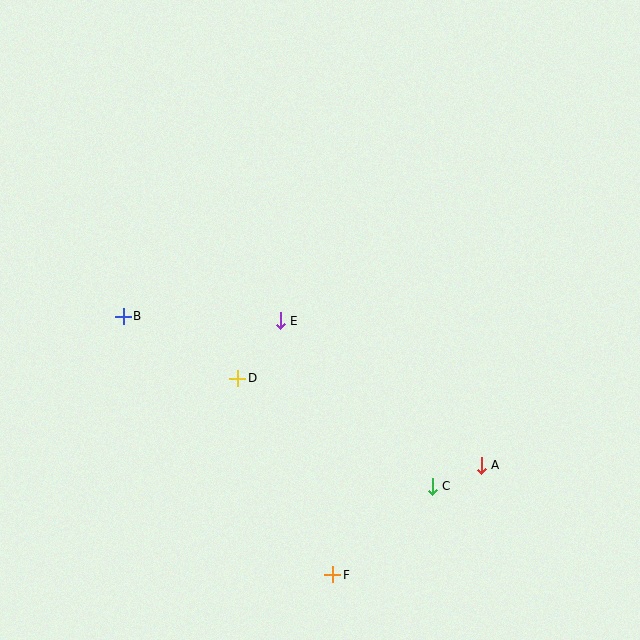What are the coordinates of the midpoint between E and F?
The midpoint between E and F is at (306, 448).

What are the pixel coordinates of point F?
Point F is at (333, 575).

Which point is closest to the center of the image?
Point E at (280, 321) is closest to the center.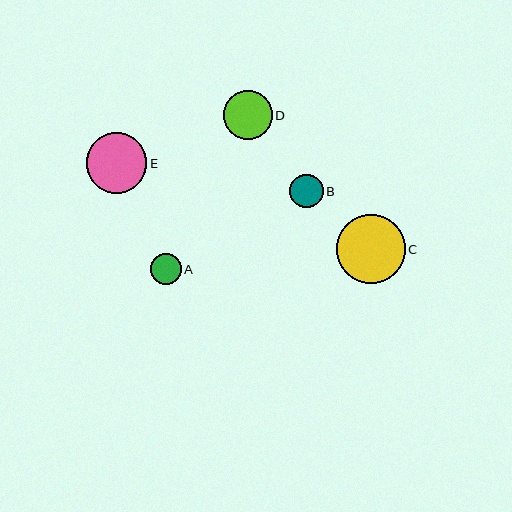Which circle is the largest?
Circle C is the largest with a size of approximately 69 pixels.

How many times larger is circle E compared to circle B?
Circle E is approximately 1.8 times the size of circle B.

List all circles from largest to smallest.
From largest to smallest: C, E, D, B, A.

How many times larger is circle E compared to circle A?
Circle E is approximately 2.0 times the size of circle A.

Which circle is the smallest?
Circle A is the smallest with a size of approximately 31 pixels.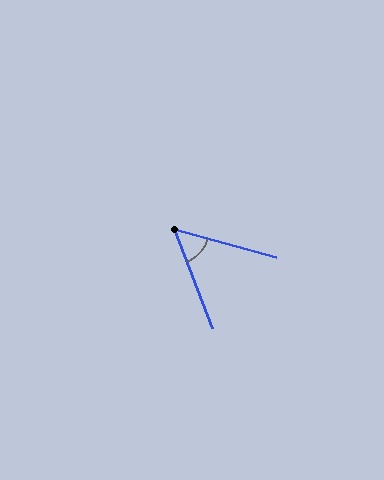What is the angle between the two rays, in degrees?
Approximately 54 degrees.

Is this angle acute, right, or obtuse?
It is acute.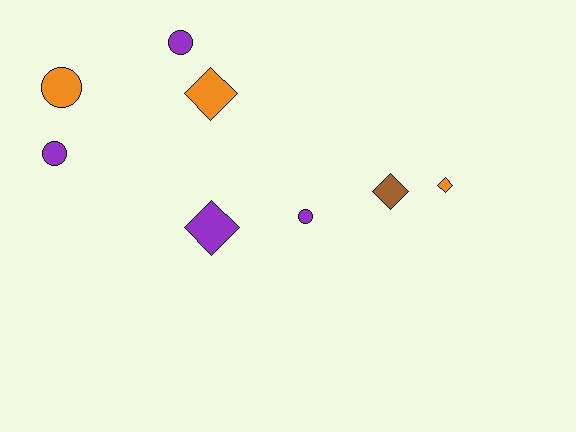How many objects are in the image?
There are 8 objects.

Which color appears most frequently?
Purple, with 4 objects.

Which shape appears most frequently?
Circle, with 4 objects.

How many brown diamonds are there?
There is 1 brown diamond.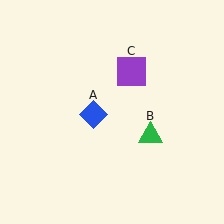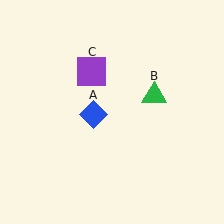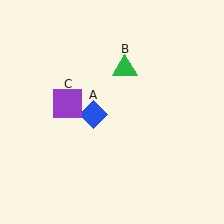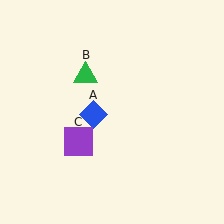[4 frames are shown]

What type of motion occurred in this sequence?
The green triangle (object B), purple square (object C) rotated counterclockwise around the center of the scene.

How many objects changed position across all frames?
2 objects changed position: green triangle (object B), purple square (object C).